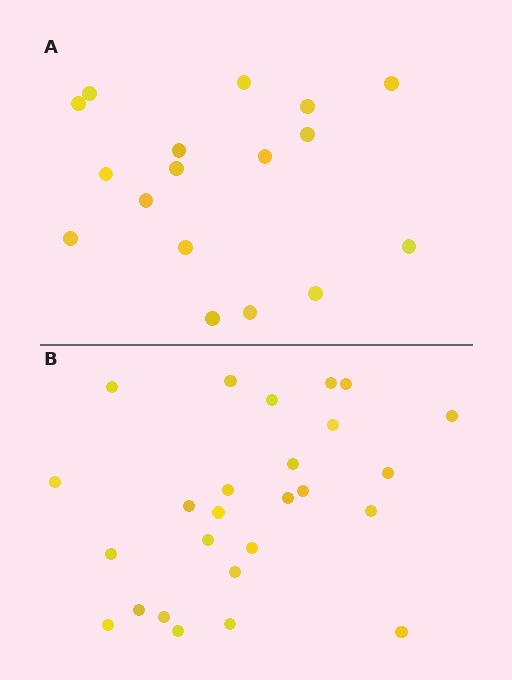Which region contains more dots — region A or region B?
Region B (the bottom region) has more dots.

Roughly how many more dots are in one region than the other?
Region B has roughly 8 or so more dots than region A.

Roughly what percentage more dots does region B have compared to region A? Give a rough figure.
About 55% more.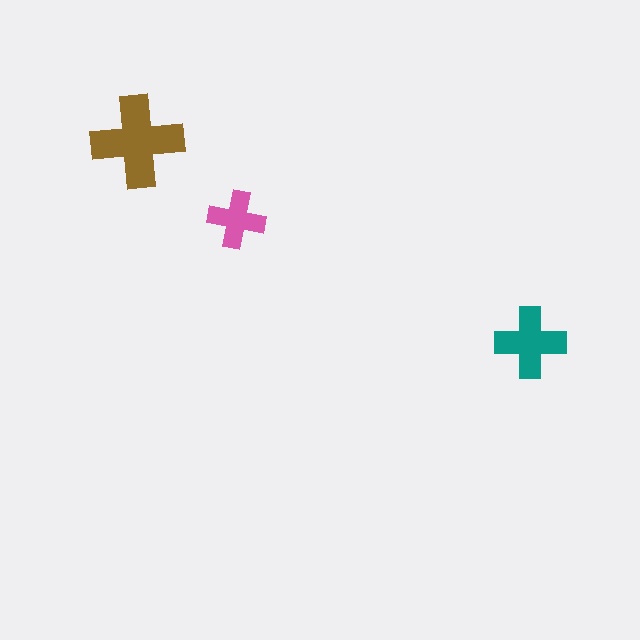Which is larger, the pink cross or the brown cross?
The brown one.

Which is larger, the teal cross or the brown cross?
The brown one.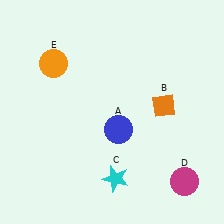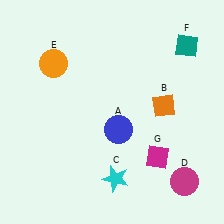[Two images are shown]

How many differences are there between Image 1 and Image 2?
There are 2 differences between the two images.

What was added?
A teal diamond (F), a magenta diamond (G) were added in Image 2.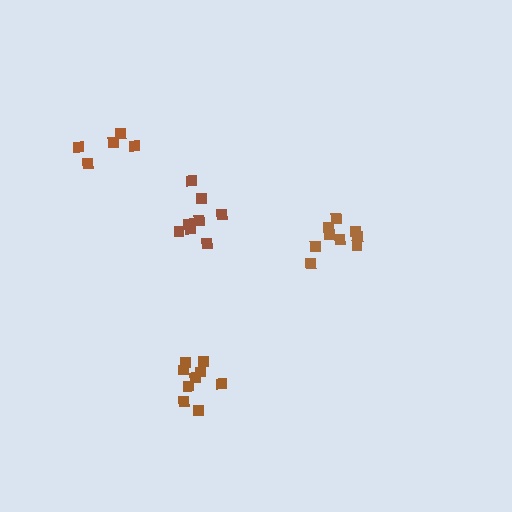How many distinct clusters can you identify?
There are 4 distinct clusters.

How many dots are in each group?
Group 1: 9 dots, Group 2: 9 dots, Group 3: 9 dots, Group 4: 5 dots (32 total).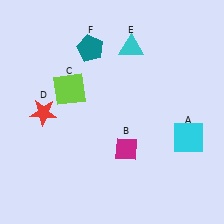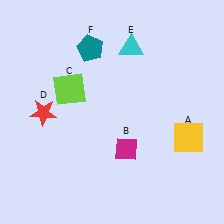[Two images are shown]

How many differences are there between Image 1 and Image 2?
There is 1 difference between the two images.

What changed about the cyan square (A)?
In Image 1, A is cyan. In Image 2, it changed to yellow.